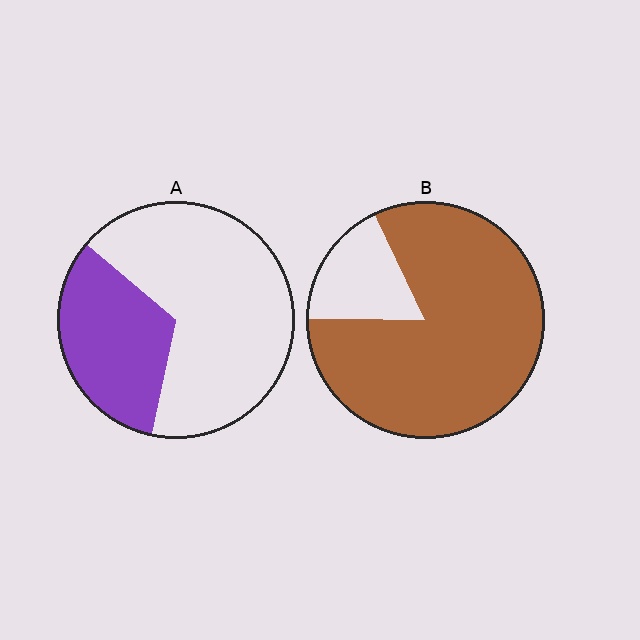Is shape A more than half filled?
No.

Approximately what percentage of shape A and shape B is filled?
A is approximately 35% and B is approximately 80%.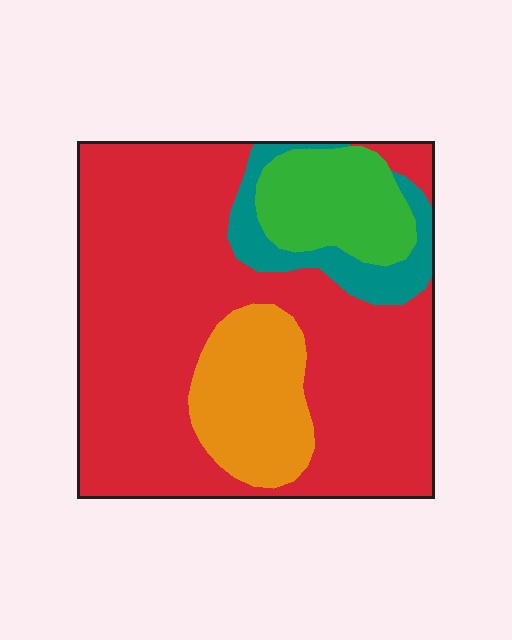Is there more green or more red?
Red.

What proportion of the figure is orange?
Orange takes up about one eighth (1/8) of the figure.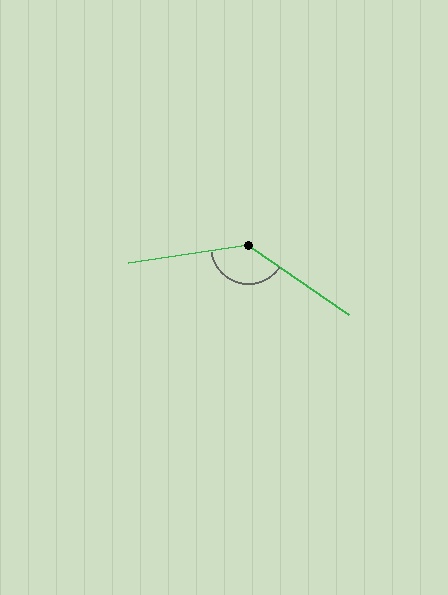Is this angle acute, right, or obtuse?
It is obtuse.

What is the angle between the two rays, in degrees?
Approximately 137 degrees.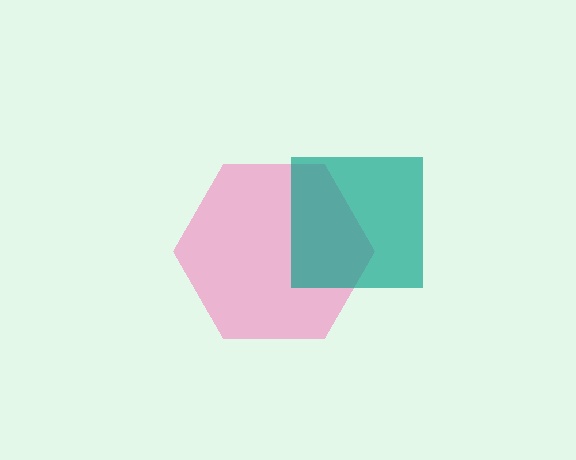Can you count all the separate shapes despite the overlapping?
Yes, there are 2 separate shapes.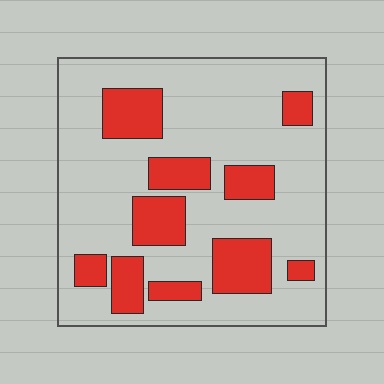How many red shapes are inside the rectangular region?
10.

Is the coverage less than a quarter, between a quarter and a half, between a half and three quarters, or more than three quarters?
Between a quarter and a half.